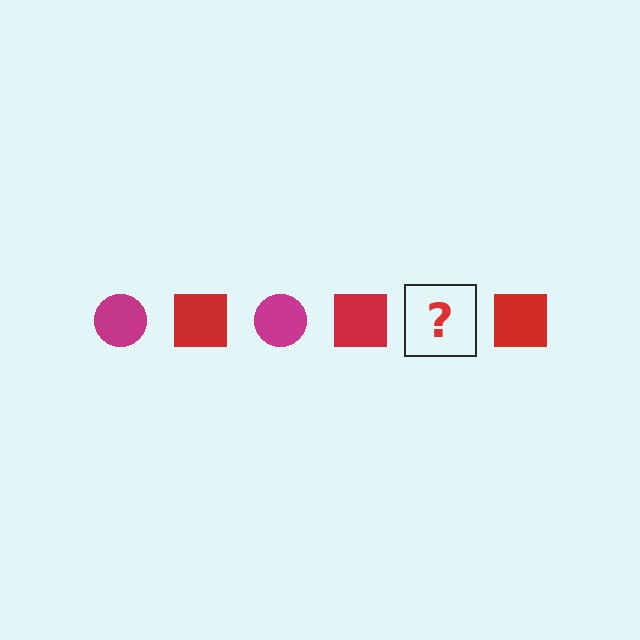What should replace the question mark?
The question mark should be replaced with a magenta circle.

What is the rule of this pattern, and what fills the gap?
The rule is that the pattern alternates between magenta circle and red square. The gap should be filled with a magenta circle.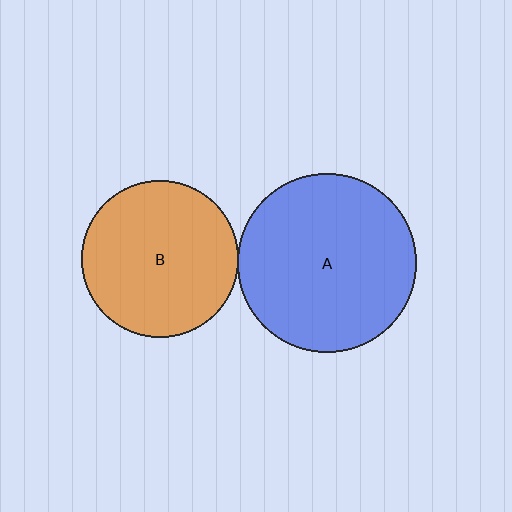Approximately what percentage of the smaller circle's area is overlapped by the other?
Approximately 5%.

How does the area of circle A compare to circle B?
Approximately 1.3 times.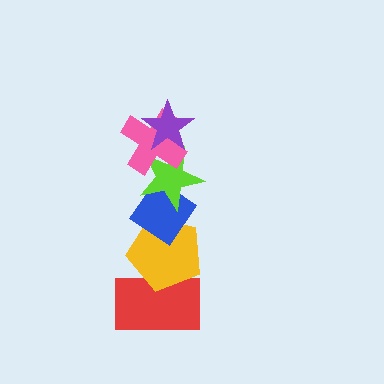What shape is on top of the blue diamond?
The lime star is on top of the blue diamond.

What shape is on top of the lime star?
The pink cross is on top of the lime star.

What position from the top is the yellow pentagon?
The yellow pentagon is 5th from the top.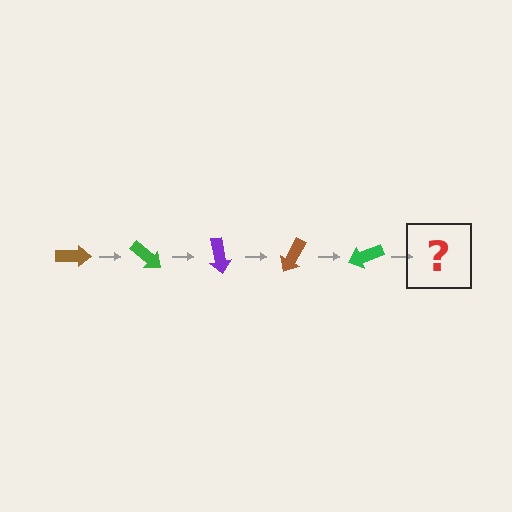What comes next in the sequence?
The next element should be a purple arrow, rotated 200 degrees from the start.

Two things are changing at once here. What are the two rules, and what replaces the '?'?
The two rules are that it rotates 40 degrees each step and the color cycles through brown, green, and purple. The '?' should be a purple arrow, rotated 200 degrees from the start.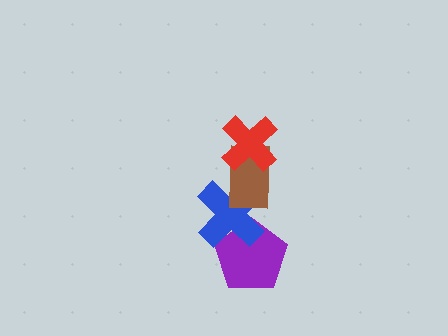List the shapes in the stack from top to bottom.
From top to bottom: the red cross, the brown rectangle, the blue cross, the purple pentagon.